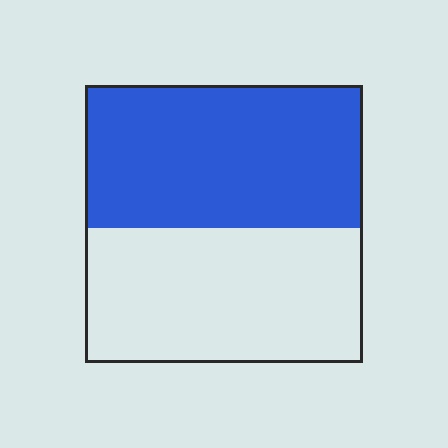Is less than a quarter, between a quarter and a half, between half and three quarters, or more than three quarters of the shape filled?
Between half and three quarters.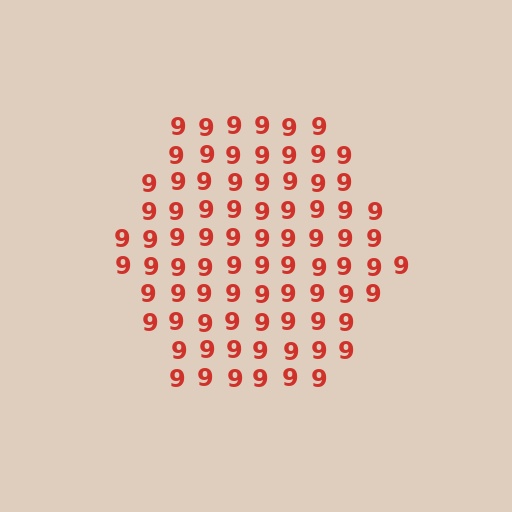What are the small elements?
The small elements are digit 9's.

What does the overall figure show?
The overall figure shows a hexagon.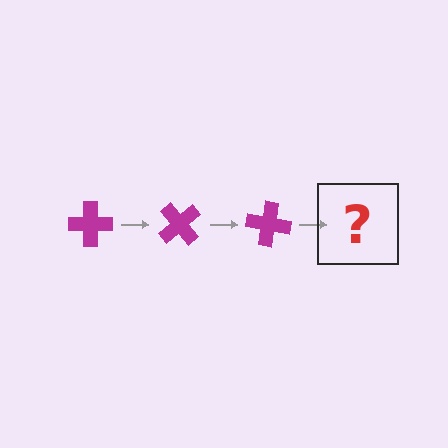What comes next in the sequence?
The next element should be a magenta cross rotated 150 degrees.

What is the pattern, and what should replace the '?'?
The pattern is that the cross rotates 50 degrees each step. The '?' should be a magenta cross rotated 150 degrees.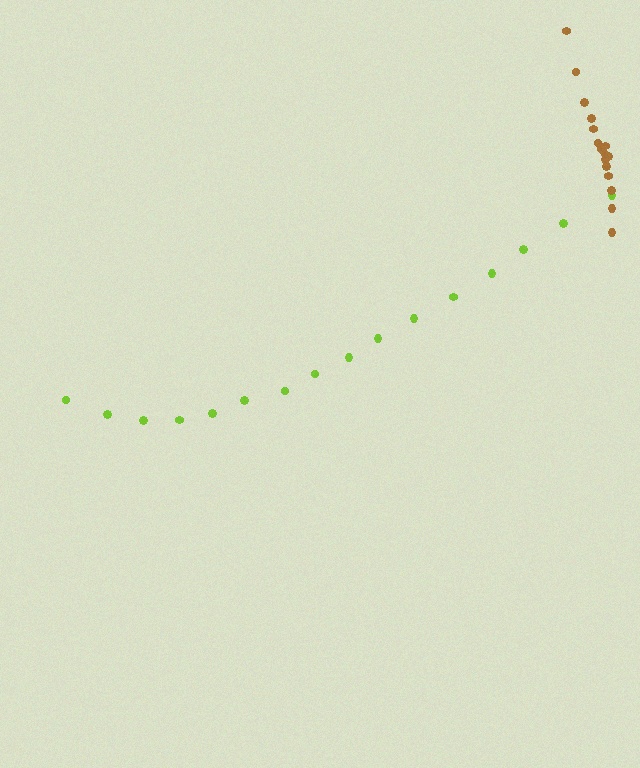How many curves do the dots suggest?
There are 2 distinct paths.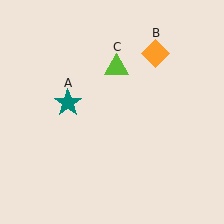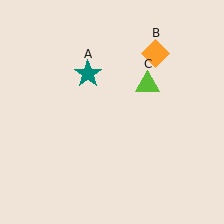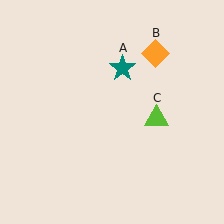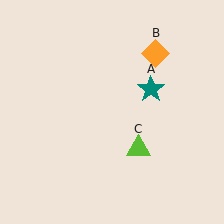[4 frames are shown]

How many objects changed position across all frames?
2 objects changed position: teal star (object A), lime triangle (object C).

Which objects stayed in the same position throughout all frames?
Orange diamond (object B) remained stationary.